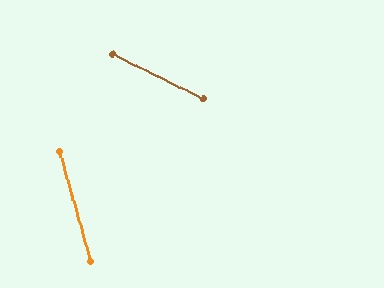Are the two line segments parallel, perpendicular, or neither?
Neither parallel nor perpendicular — they differ by about 48°.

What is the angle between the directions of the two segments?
Approximately 48 degrees.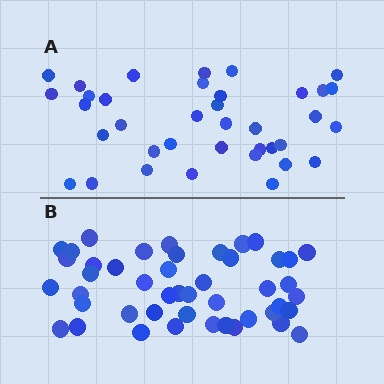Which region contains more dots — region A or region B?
Region B (the bottom region) has more dots.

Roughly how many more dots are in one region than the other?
Region B has roughly 8 or so more dots than region A.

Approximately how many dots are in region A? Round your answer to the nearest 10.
About 40 dots. (The exact count is 37, which rounds to 40.)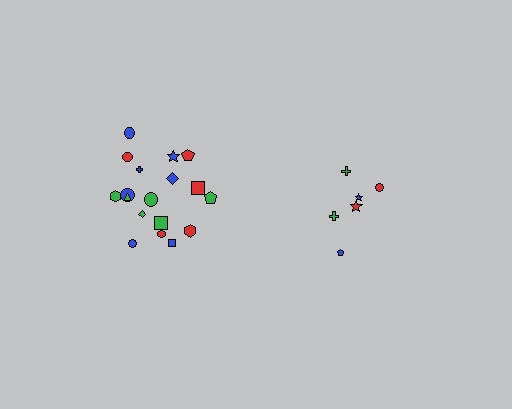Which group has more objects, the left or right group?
The left group.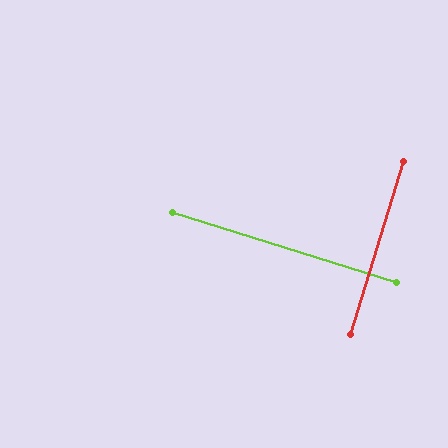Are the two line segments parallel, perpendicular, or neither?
Perpendicular — they meet at approximately 89°.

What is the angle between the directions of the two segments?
Approximately 89 degrees.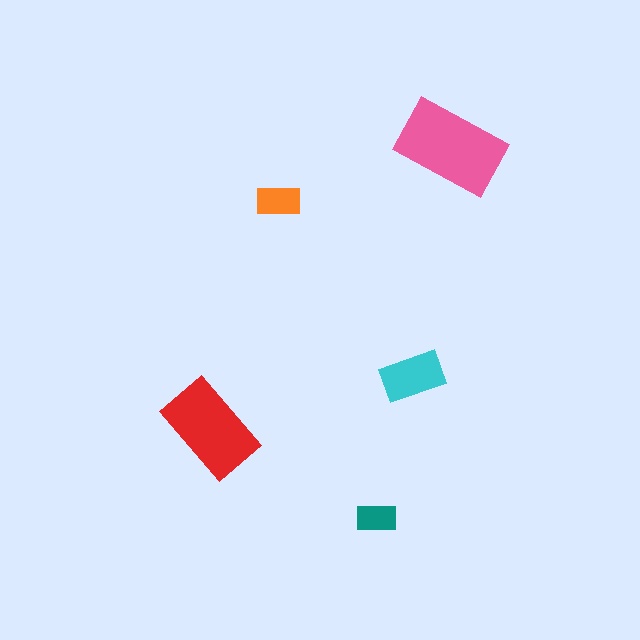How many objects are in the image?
There are 5 objects in the image.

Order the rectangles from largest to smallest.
the pink one, the red one, the cyan one, the orange one, the teal one.